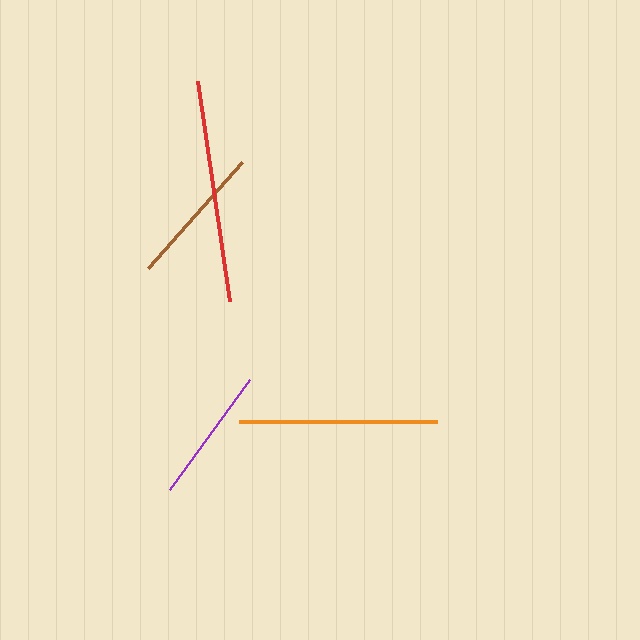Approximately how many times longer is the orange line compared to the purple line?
The orange line is approximately 1.5 times the length of the purple line.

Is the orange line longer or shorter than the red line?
The red line is longer than the orange line.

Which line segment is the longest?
The red line is the longest at approximately 223 pixels.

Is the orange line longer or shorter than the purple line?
The orange line is longer than the purple line.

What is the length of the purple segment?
The purple segment is approximately 136 pixels long.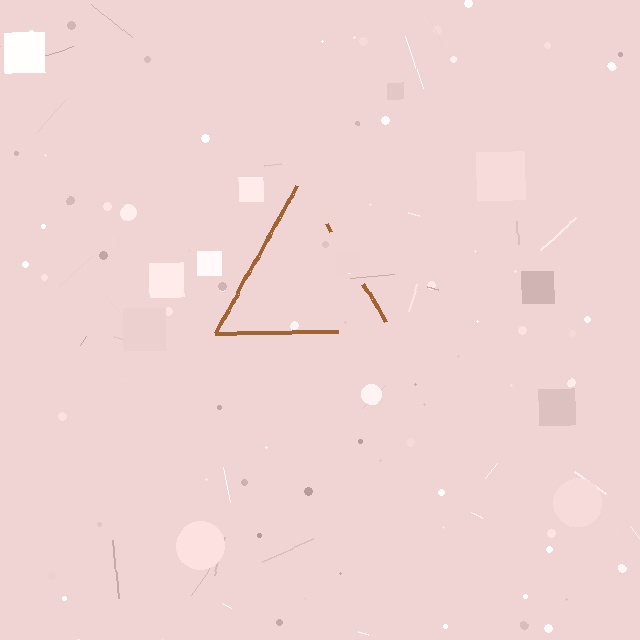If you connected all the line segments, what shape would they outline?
They would outline a triangle.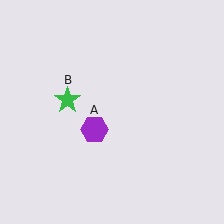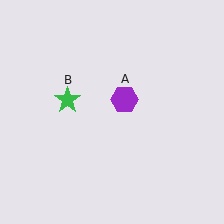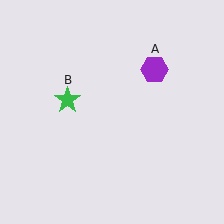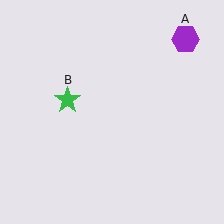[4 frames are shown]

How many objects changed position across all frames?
1 object changed position: purple hexagon (object A).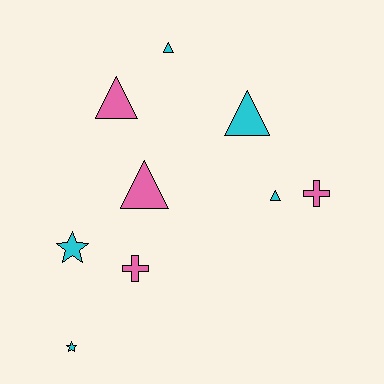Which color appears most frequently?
Cyan, with 5 objects.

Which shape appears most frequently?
Triangle, with 5 objects.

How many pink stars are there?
There are no pink stars.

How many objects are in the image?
There are 9 objects.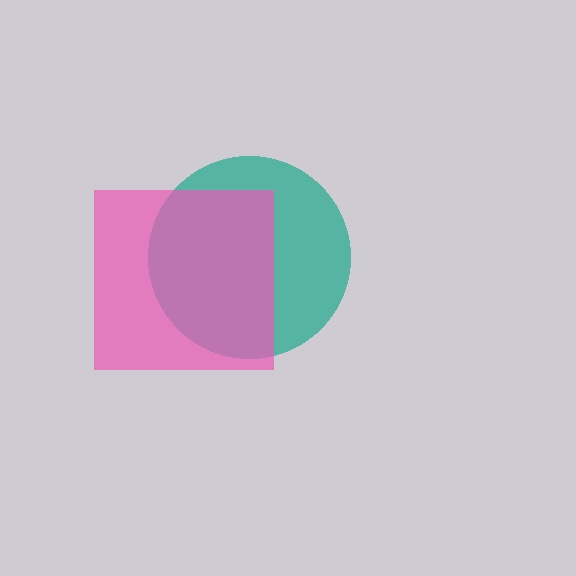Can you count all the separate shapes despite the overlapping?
Yes, there are 2 separate shapes.